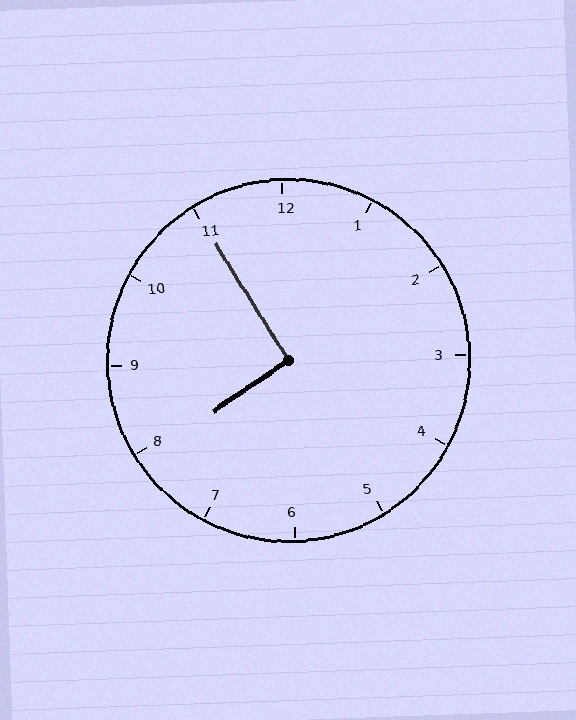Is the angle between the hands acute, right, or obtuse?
It is right.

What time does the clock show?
7:55.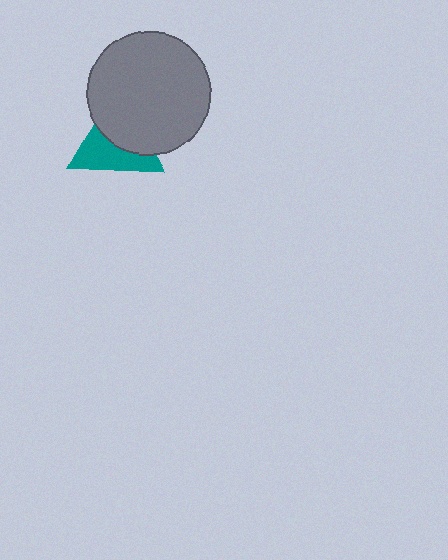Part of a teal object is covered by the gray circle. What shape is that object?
It is a triangle.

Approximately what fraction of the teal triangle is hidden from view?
Roughly 49% of the teal triangle is hidden behind the gray circle.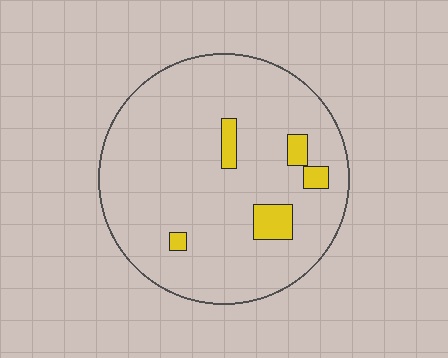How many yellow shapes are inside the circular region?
5.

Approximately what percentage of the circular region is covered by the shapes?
Approximately 10%.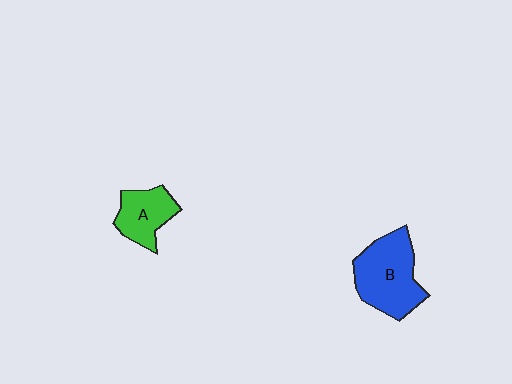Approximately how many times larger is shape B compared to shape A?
Approximately 1.7 times.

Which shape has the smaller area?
Shape A (green).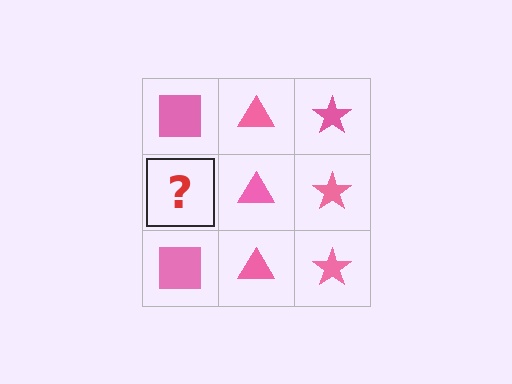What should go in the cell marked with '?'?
The missing cell should contain a pink square.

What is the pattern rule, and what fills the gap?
The rule is that each column has a consistent shape. The gap should be filled with a pink square.